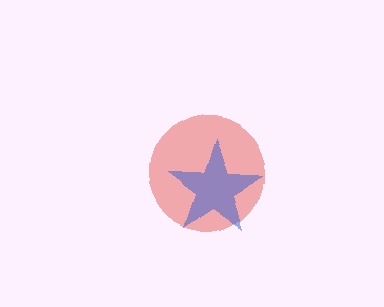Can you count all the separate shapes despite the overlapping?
Yes, there are 2 separate shapes.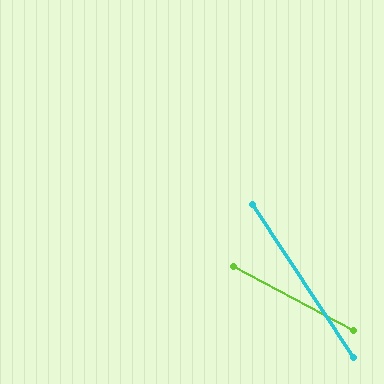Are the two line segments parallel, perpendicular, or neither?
Neither parallel nor perpendicular — they differ by about 29°.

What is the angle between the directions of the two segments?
Approximately 29 degrees.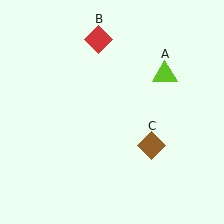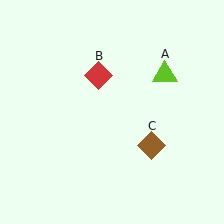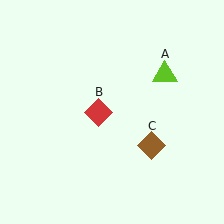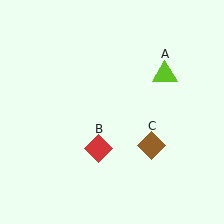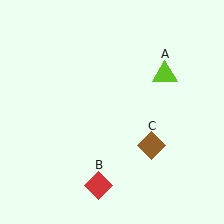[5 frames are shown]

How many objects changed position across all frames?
1 object changed position: red diamond (object B).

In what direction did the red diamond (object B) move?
The red diamond (object B) moved down.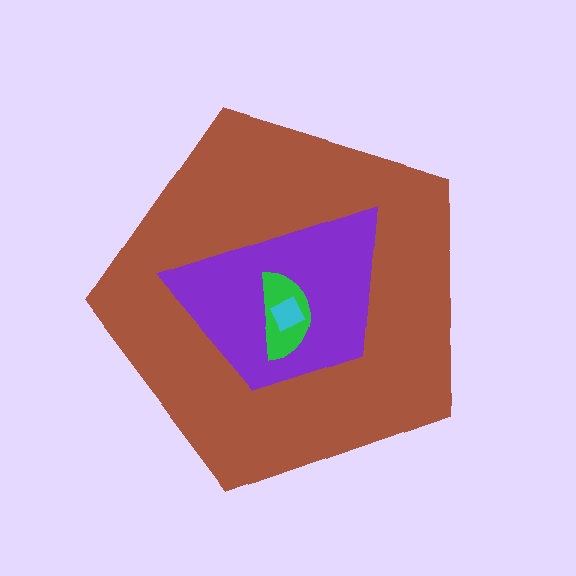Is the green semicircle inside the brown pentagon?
Yes.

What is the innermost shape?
The cyan square.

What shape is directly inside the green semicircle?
The cyan square.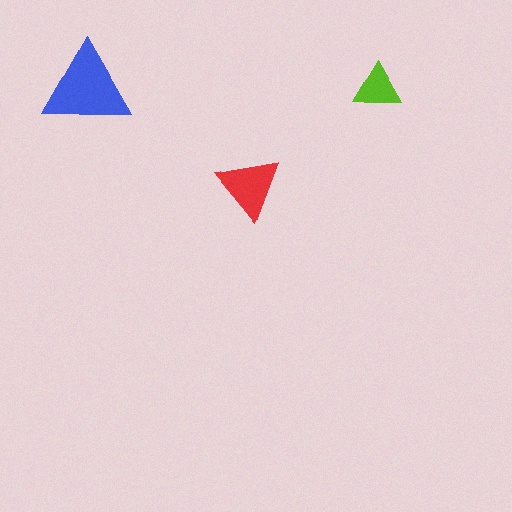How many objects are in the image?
There are 3 objects in the image.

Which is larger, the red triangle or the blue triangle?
The blue one.